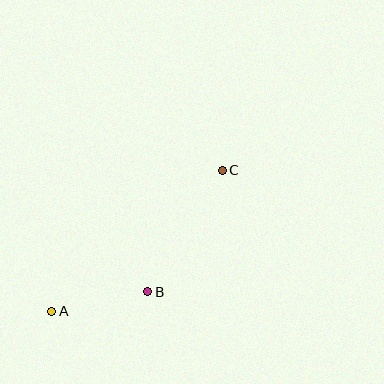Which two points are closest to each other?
Points A and B are closest to each other.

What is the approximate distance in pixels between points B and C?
The distance between B and C is approximately 142 pixels.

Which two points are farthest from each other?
Points A and C are farthest from each other.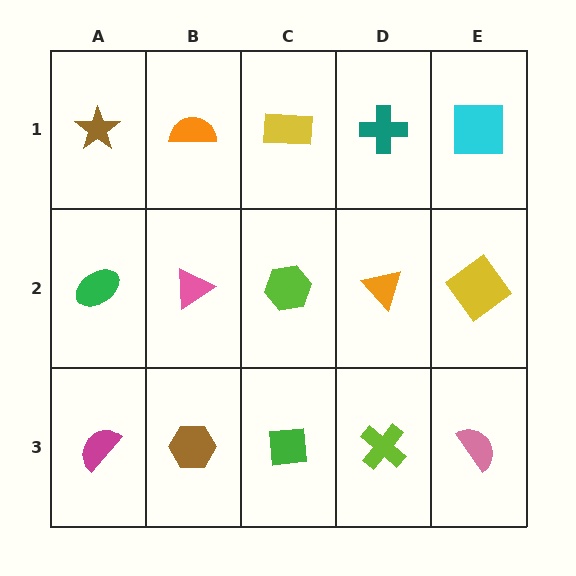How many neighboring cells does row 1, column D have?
3.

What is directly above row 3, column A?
A green ellipse.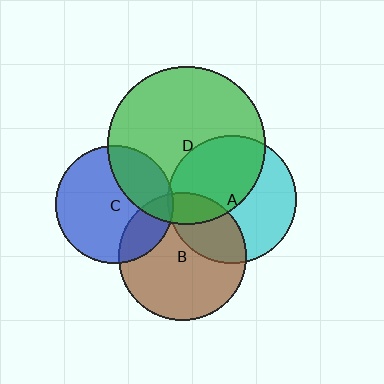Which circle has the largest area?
Circle D (green).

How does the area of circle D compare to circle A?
Approximately 1.5 times.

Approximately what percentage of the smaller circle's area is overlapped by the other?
Approximately 20%.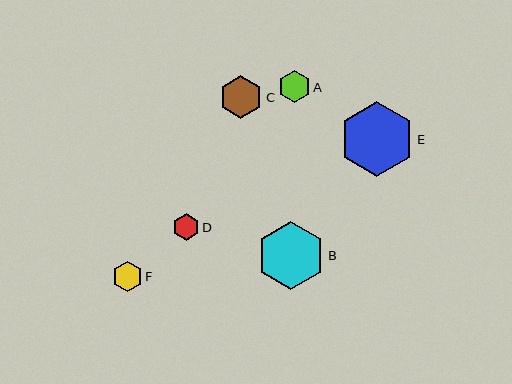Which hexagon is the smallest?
Hexagon D is the smallest with a size of approximately 26 pixels.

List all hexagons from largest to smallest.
From largest to smallest: E, B, C, A, F, D.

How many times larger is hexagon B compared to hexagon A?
Hexagon B is approximately 2.1 times the size of hexagon A.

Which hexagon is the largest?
Hexagon E is the largest with a size of approximately 75 pixels.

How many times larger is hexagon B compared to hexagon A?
Hexagon B is approximately 2.1 times the size of hexagon A.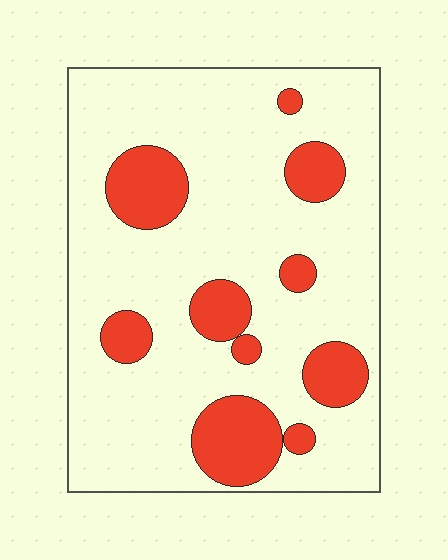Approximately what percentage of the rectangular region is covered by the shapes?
Approximately 20%.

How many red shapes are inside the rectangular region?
10.